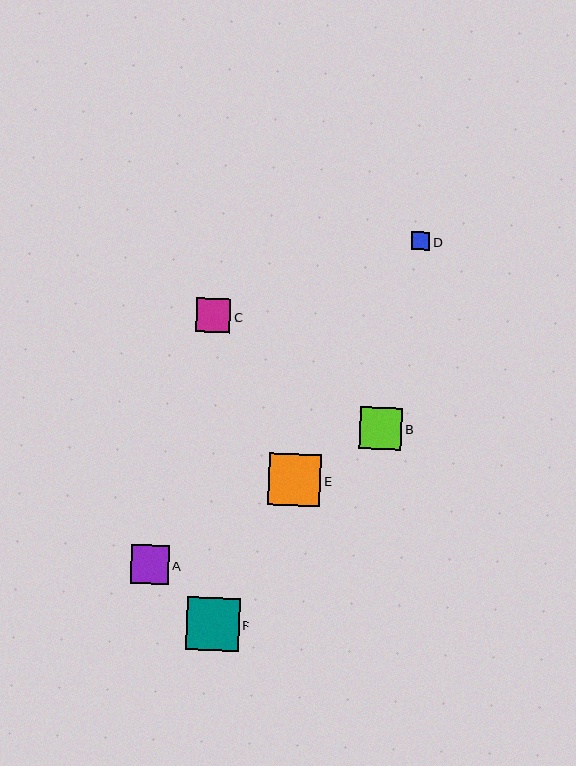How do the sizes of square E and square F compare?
Square E and square F are approximately the same size.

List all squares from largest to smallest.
From largest to smallest: E, F, B, A, C, D.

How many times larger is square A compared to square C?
Square A is approximately 1.1 times the size of square C.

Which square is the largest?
Square E is the largest with a size of approximately 52 pixels.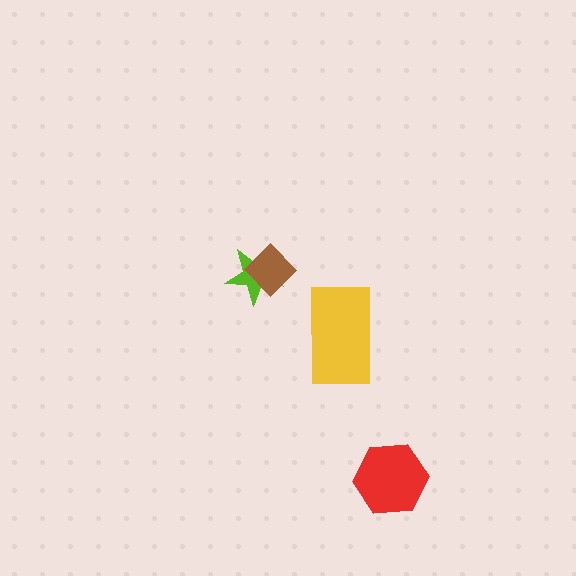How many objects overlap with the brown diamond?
1 object overlaps with the brown diamond.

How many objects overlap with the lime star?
1 object overlaps with the lime star.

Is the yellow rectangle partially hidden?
No, no other shape covers it.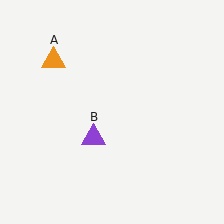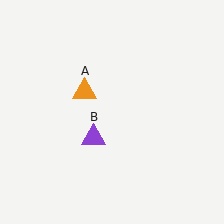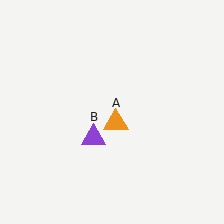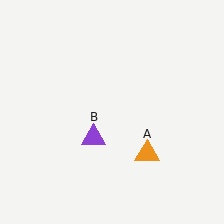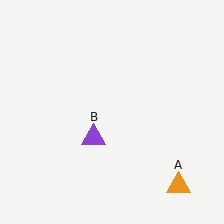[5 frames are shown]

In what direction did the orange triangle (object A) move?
The orange triangle (object A) moved down and to the right.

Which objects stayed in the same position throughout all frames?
Purple triangle (object B) remained stationary.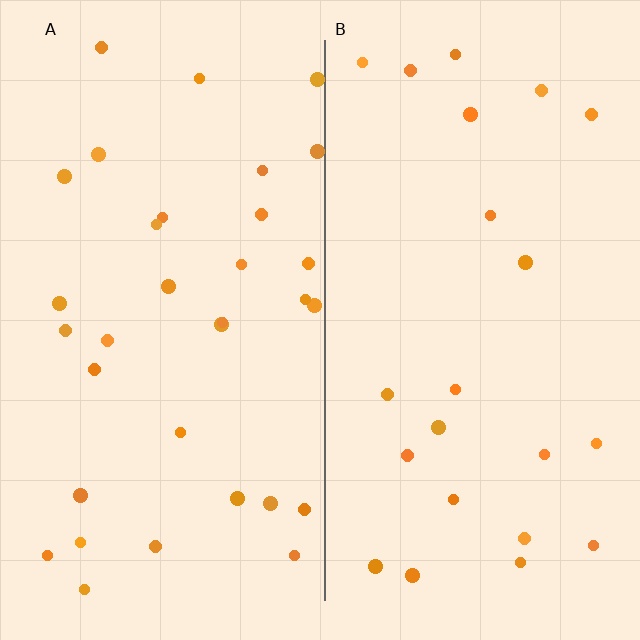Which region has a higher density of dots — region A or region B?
A (the left).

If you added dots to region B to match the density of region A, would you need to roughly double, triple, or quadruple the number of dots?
Approximately double.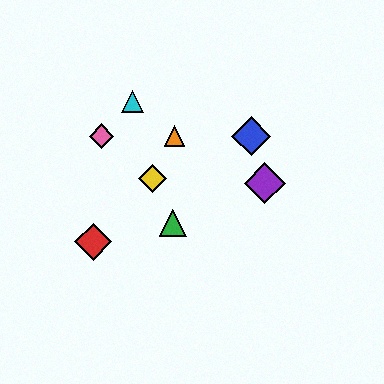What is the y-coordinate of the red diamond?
The red diamond is at y≈242.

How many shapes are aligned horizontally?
3 shapes (the blue diamond, the orange triangle, the pink diamond) are aligned horizontally.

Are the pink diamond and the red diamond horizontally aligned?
No, the pink diamond is at y≈136 and the red diamond is at y≈242.